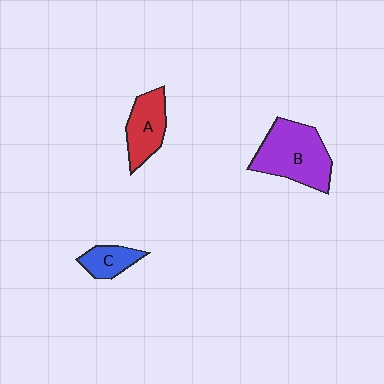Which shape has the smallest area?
Shape C (blue).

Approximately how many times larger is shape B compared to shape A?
Approximately 1.7 times.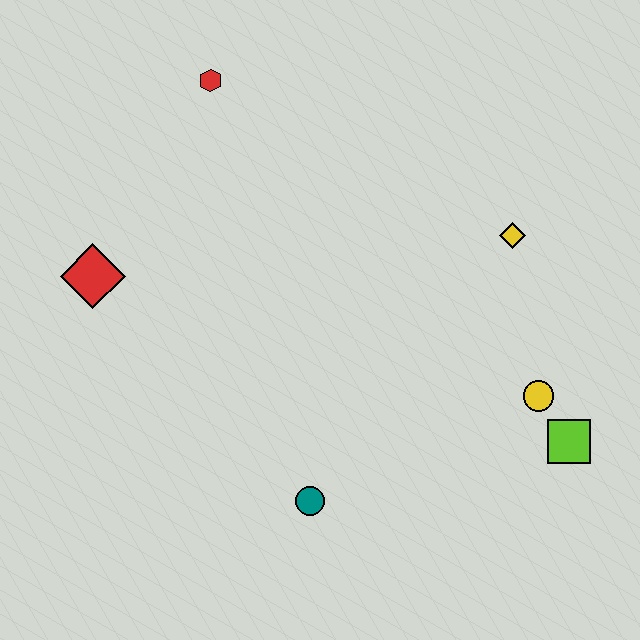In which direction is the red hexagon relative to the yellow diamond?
The red hexagon is to the left of the yellow diamond.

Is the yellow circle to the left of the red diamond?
No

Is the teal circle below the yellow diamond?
Yes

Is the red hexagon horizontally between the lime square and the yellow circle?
No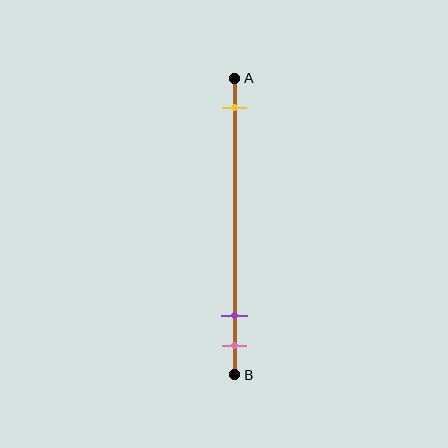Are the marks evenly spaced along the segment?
No, the marks are not evenly spaced.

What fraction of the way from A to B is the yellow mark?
The yellow mark is approximately 10% (0.1) of the way from A to B.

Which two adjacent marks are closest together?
The purple and pink marks are the closest adjacent pair.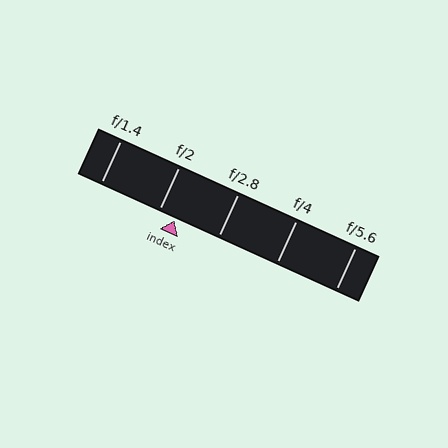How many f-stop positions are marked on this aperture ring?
There are 5 f-stop positions marked.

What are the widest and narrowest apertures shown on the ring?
The widest aperture shown is f/1.4 and the narrowest is f/5.6.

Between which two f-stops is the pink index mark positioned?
The index mark is between f/2 and f/2.8.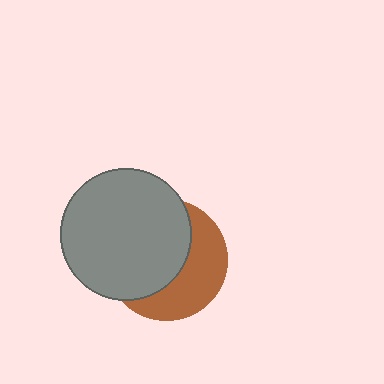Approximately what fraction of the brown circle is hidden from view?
Roughly 58% of the brown circle is hidden behind the gray circle.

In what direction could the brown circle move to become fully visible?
The brown circle could move toward the lower-right. That would shift it out from behind the gray circle entirely.